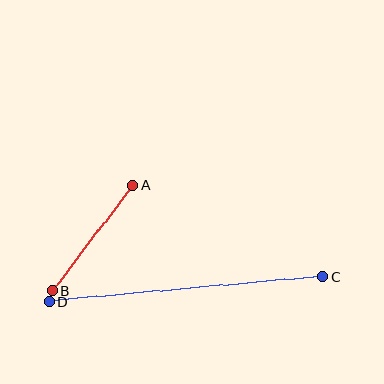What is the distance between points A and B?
The distance is approximately 132 pixels.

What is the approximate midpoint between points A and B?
The midpoint is at approximately (93, 238) pixels.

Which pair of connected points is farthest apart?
Points C and D are farthest apart.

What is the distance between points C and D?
The distance is approximately 274 pixels.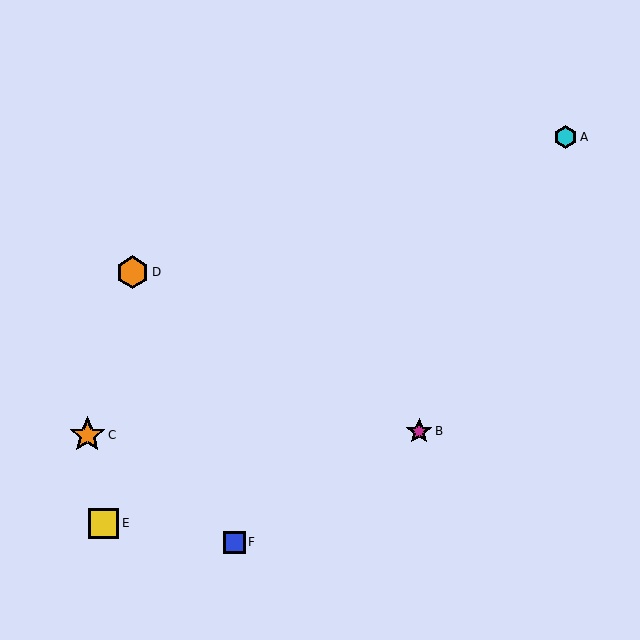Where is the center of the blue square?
The center of the blue square is at (234, 542).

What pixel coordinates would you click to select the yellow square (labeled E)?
Click at (104, 523) to select the yellow square E.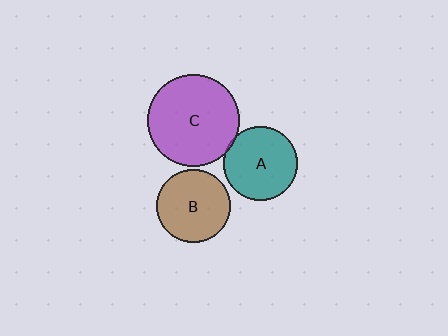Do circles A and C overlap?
Yes.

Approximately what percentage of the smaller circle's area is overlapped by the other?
Approximately 5%.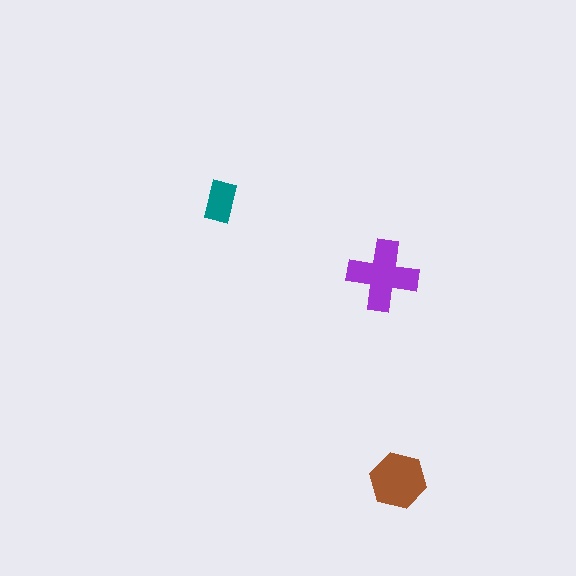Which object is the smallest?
The teal rectangle.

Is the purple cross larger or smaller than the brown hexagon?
Larger.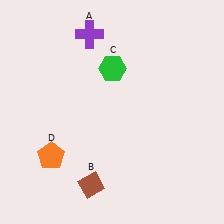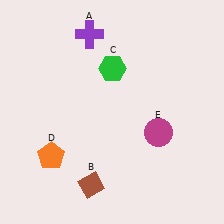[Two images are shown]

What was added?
A magenta circle (E) was added in Image 2.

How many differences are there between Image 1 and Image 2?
There is 1 difference between the two images.